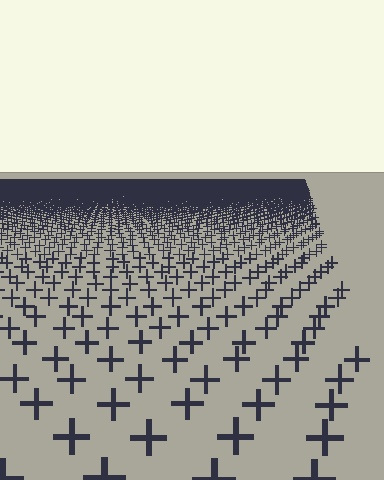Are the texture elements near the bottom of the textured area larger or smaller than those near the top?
Larger. Near the bottom, elements are closer to the viewer and appear at a bigger on-screen size.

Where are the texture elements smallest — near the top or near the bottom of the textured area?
Near the top.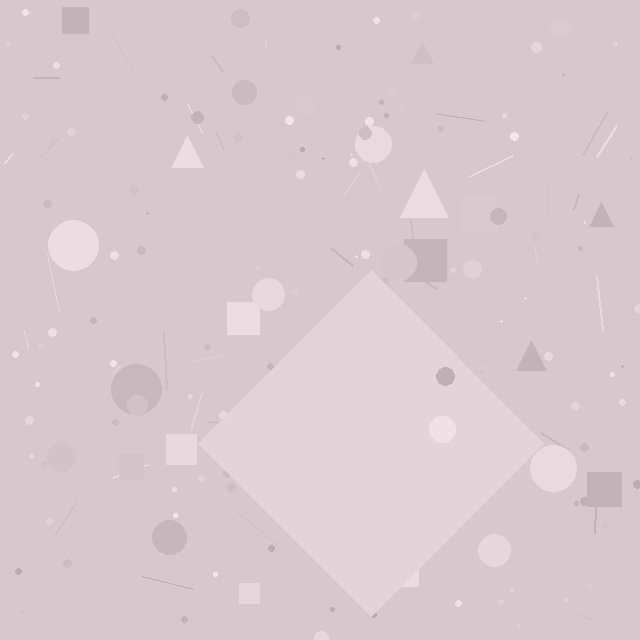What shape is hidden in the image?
A diamond is hidden in the image.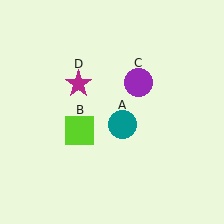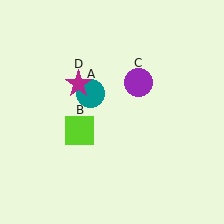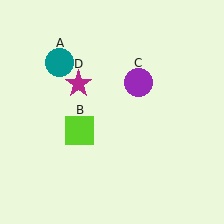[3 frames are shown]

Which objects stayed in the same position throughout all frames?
Lime square (object B) and purple circle (object C) and magenta star (object D) remained stationary.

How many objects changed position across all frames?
1 object changed position: teal circle (object A).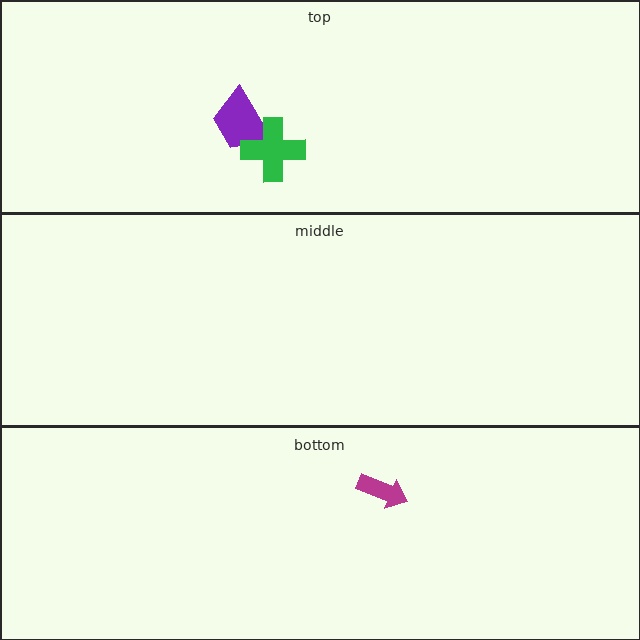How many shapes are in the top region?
2.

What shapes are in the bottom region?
The magenta arrow.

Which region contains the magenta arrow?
The bottom region.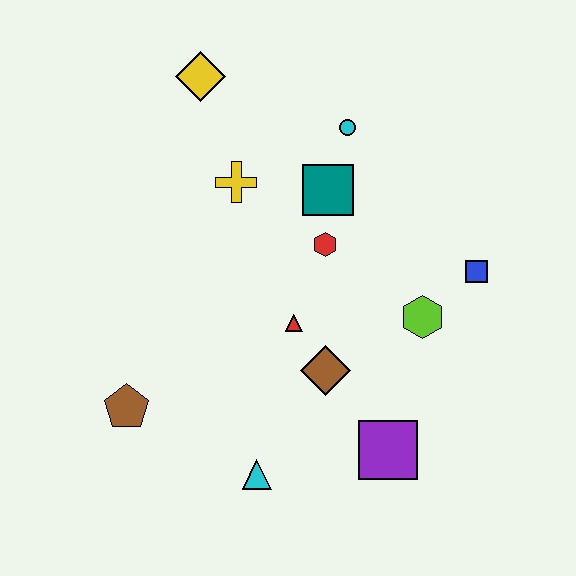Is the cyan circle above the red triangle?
Yes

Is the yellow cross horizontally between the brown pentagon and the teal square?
Yes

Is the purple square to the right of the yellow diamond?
Yes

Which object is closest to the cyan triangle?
The brown diamond is closest to the cyan triangle.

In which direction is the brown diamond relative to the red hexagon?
The brown diamond is below the red hexagon.